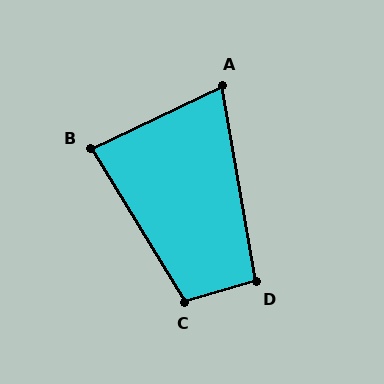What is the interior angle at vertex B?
Approximately 84 degrees (acute).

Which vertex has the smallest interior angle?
A, at approximately 75 degrees.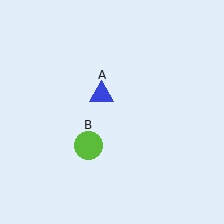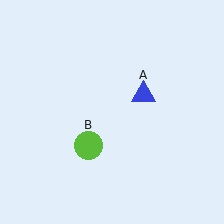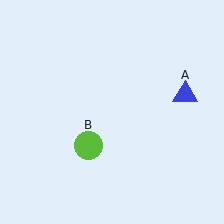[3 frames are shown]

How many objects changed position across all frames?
1 object changed position: blue triangle (object A).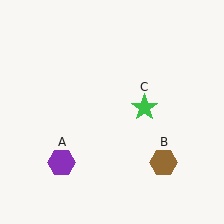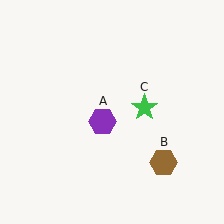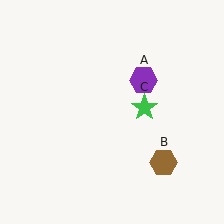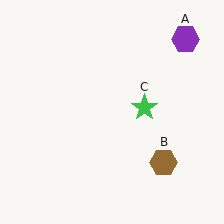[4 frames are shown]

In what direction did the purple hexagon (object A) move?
The purple hexagon (object A) moved up and to the right.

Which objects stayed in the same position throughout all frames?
Brown hexagon (object B) and green star (object C) remained stationary.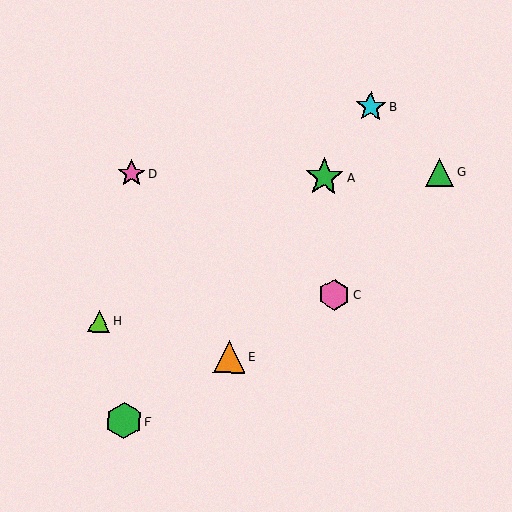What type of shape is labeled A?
Shape A is a green star.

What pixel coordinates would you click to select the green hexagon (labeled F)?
Click at (124, 421) to select the green hexagon F.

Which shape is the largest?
The green star (labeled A) is the largest.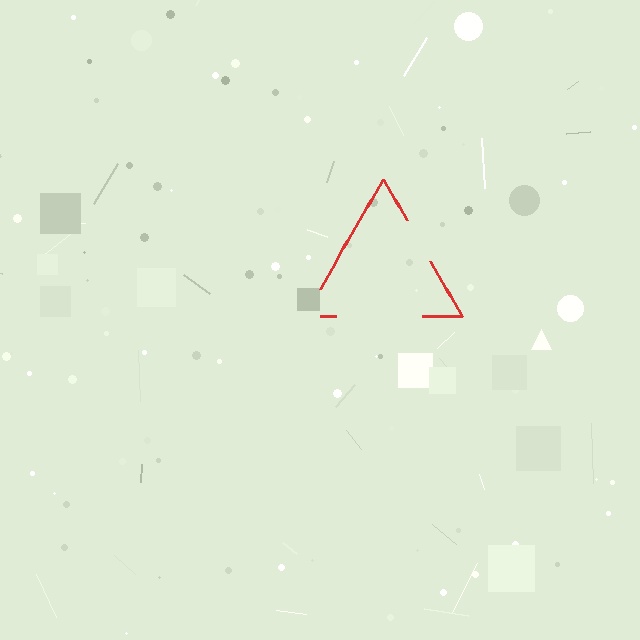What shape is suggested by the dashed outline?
The dashed outline suggests a triangle.